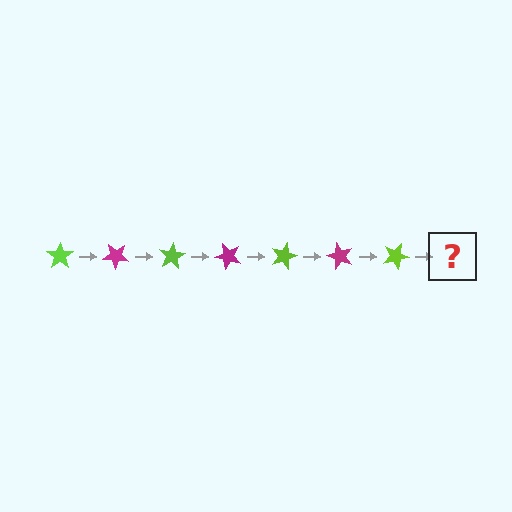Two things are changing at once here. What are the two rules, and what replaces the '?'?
The two rules are that it rotates 40 degrees each step and the color cycles through lime and magenta. The '?' should be a magenta star, rotated 280 degrees from the start.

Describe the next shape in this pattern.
It should be a magenta star, rotated 280 degrees from the start.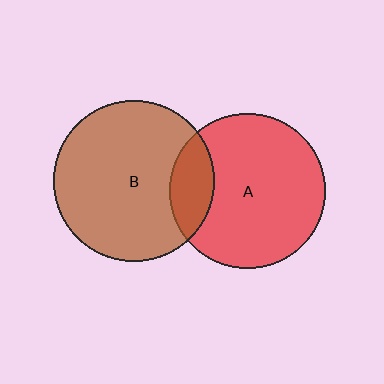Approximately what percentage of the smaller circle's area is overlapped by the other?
Approximately 15%.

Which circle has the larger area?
Circle B (brown).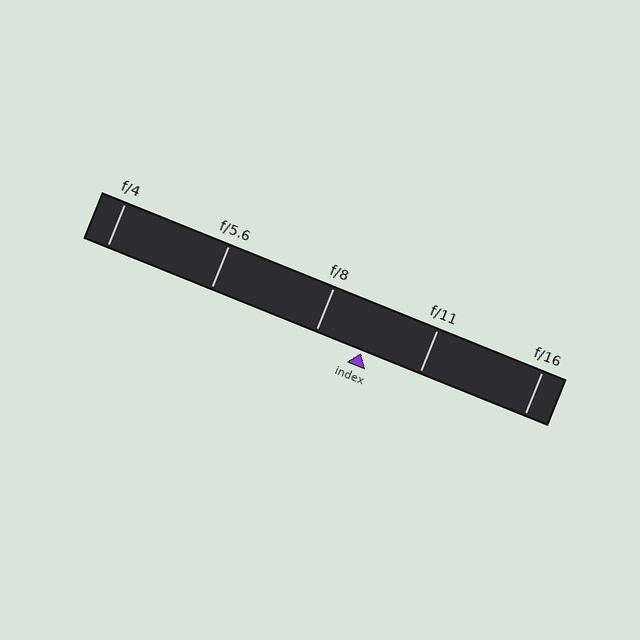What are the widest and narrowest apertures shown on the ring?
The widest aperture shown is f/4 and the narrowest is f/16.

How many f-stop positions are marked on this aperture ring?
There are 5 f-stop positions marked.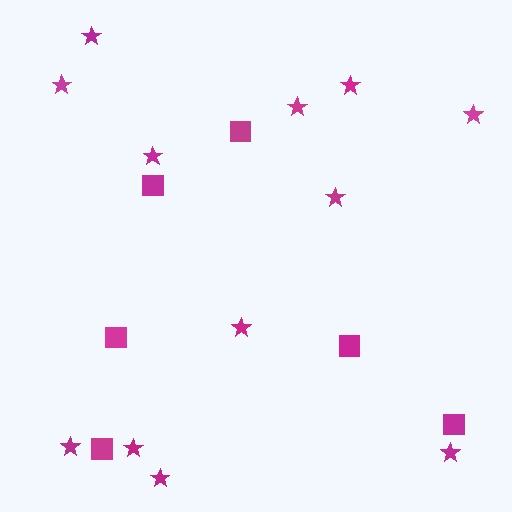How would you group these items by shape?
There are 2 groups: one group of squares (6) and one group of stars (12).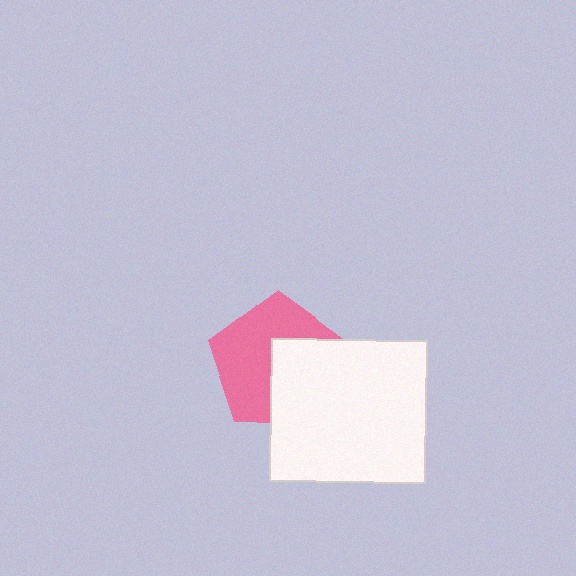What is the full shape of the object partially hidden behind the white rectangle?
The partially hidden object is a pink pentagon.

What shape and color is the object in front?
The object in front is a white rectangle.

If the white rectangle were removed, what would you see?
You would see the complete pink pentagon.